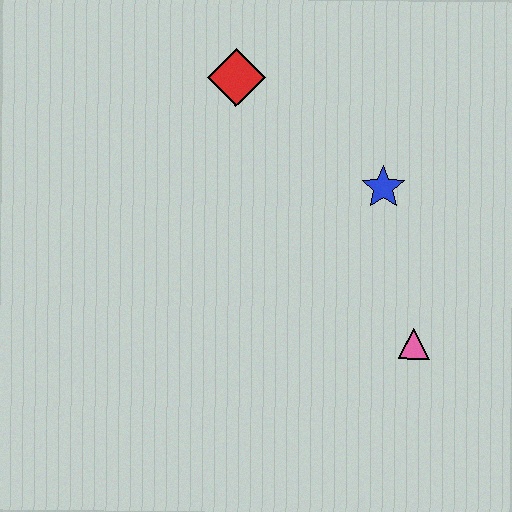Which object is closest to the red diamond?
The blue star is closest to the red diamond.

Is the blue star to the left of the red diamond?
No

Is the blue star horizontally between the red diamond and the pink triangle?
Yes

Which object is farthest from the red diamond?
The pink triangle is farthest from the red diamond.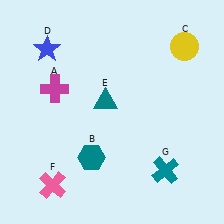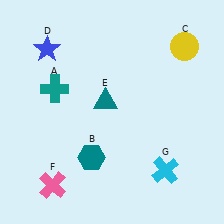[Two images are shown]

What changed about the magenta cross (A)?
In Image 1, A is magenta. In Image 2, it changed to teal.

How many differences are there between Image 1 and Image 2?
There are 2 differences between the two images.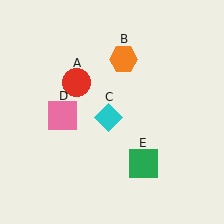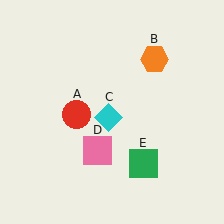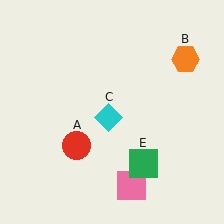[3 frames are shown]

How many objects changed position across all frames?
3 objects changed position: red circle (object A), orange hexagon (object B), pink square (object D).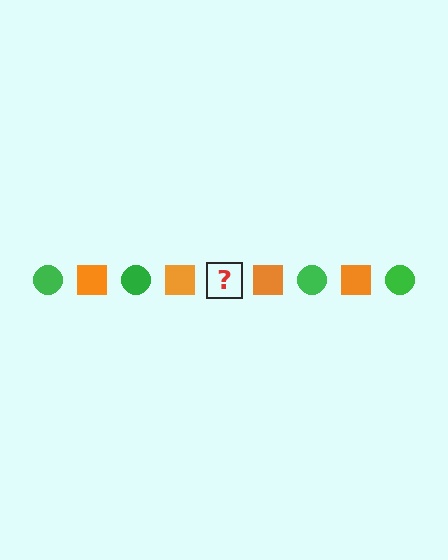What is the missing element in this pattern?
The missing element is a green circle.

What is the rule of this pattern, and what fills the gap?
The rule is that the pattern alternates between green circle and orange square. The gap should be filled with a green circle.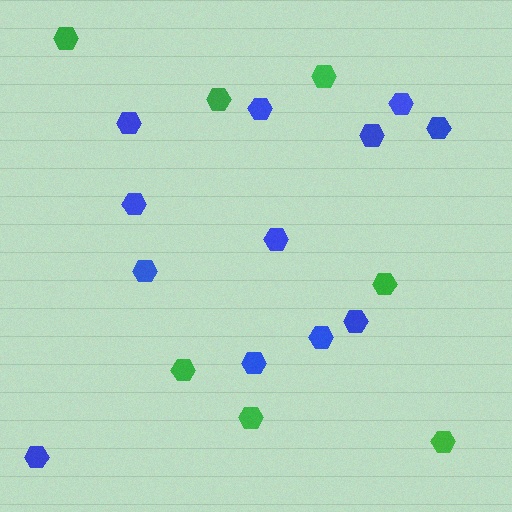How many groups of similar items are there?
There are 2 groups: one group of blue hexagons (12) and one group of green hexagons (7).